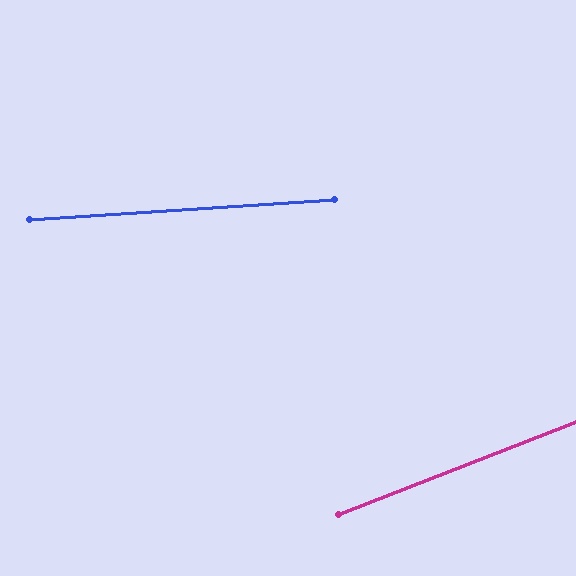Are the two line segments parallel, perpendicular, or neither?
Neither parallel nor perpendicular — they differ by about 17°.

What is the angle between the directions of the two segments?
Approximately 17 degrees.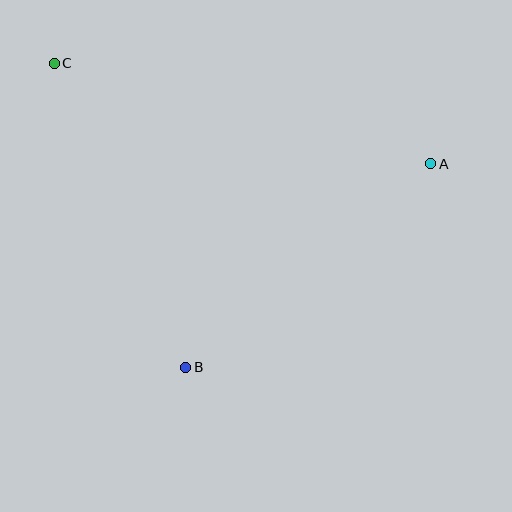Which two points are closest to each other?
Points A and B are closest to each other.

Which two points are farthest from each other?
Points A and C are farthest from each other.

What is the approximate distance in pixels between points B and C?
The distance between B and C is approximately 331 pixels.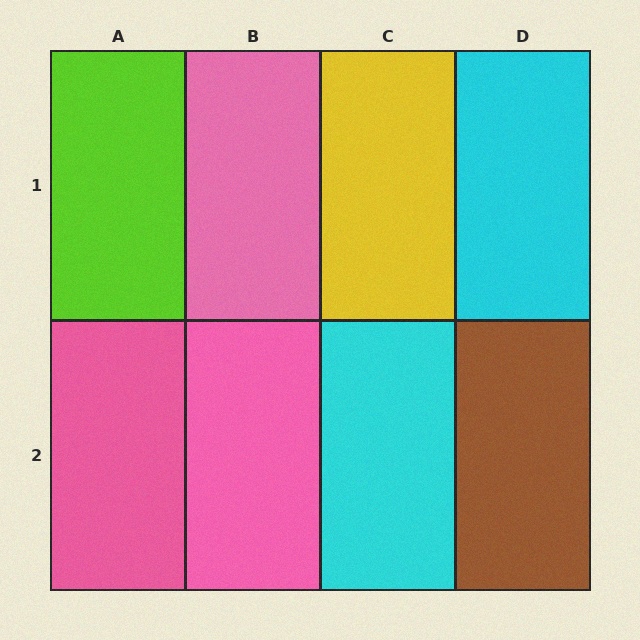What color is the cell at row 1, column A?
Lime.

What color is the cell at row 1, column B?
Pink.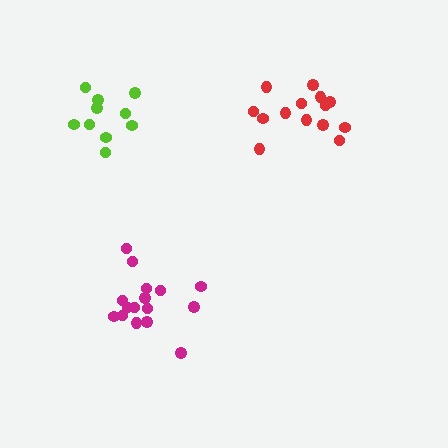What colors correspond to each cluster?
The clusters are colored: magenta, red, lime.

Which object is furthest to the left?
The lime cluster is leftmost.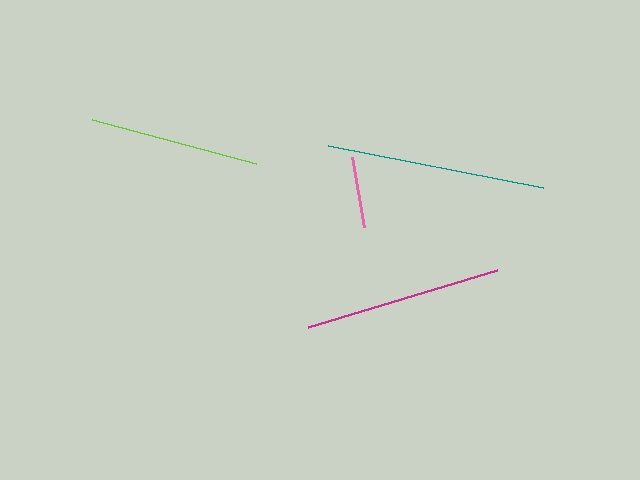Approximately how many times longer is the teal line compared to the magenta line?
The teal line is approximately 1.1 times the length of the magenta line.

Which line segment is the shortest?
The pink line is the shortest at approximately 72 pixels.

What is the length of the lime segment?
The lime segment is approximately 170 pixels long.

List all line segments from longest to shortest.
From longest to shortest: teal, magenta, lime, pink.